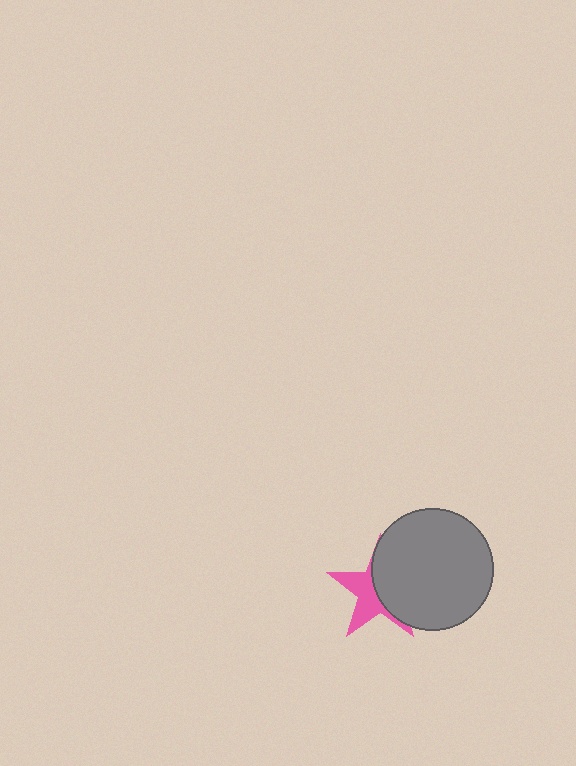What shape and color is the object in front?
The object in front is a gray circle.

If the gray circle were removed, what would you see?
You would see the complete pink star.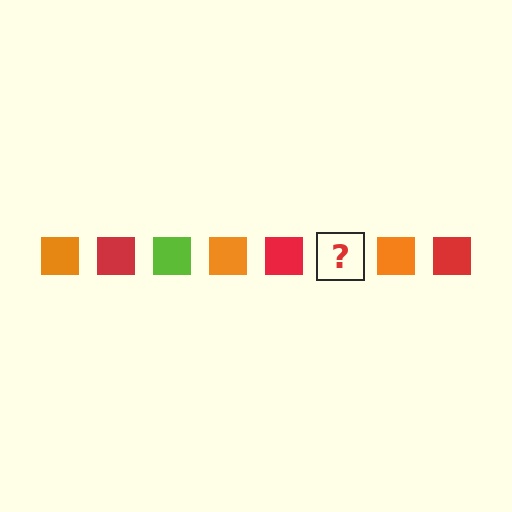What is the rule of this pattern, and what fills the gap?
The rule is that the pattern cycles through orange, red, lime squares. The gap should be filled with a lime square.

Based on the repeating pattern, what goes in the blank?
The blank should be a lime square.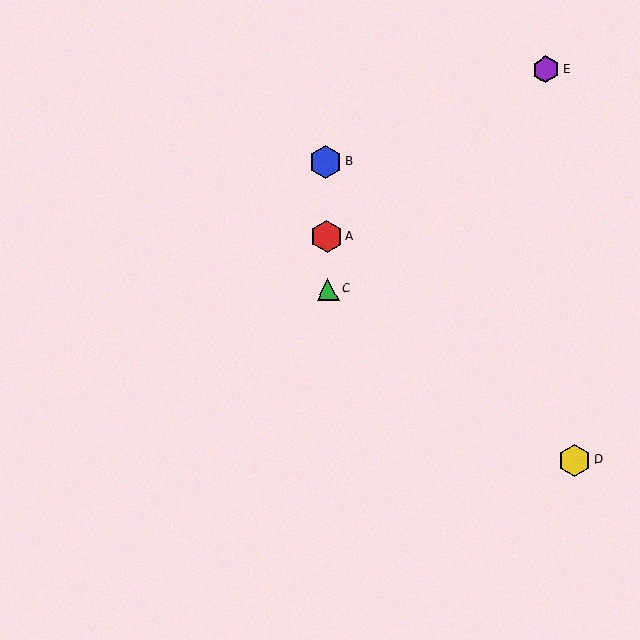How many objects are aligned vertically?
3 objects (A, B, C) are aligned vertically.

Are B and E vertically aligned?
No, B is at x≈325 and E is at x≈546.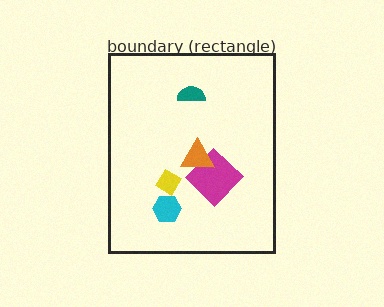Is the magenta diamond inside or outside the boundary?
Inside.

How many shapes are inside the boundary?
5 inside, 0 outside.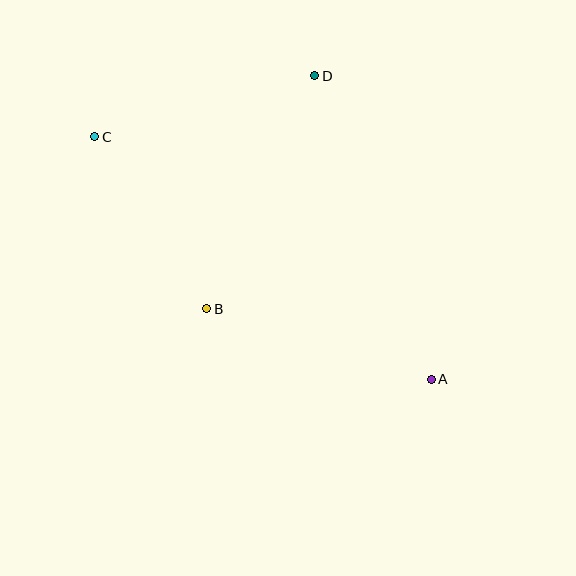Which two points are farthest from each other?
Points A and C are farthest from each other.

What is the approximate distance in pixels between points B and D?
The distance between B and D is approximately 257 pixels.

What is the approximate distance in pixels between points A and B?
The distance between A and B is approximately 236 pixels.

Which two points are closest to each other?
Points B and C are closest to each other.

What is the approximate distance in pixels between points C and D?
The distance between C and D is approximately 228 pixels.